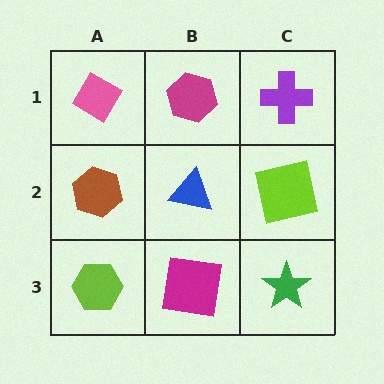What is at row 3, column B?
A magenta square.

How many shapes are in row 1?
3 shapes.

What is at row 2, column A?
A brown hexagon.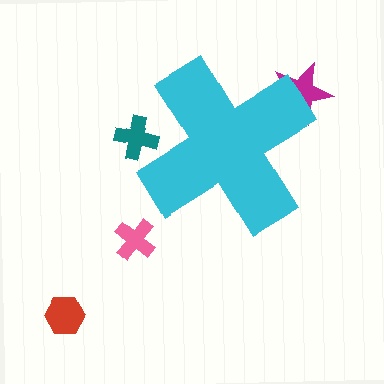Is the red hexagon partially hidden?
No, the red hexagon is fully visible.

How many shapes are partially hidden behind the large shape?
2 shapes are partially hidden.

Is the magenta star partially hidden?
Yes, the magenta star is partially hidden behind the cyan cross.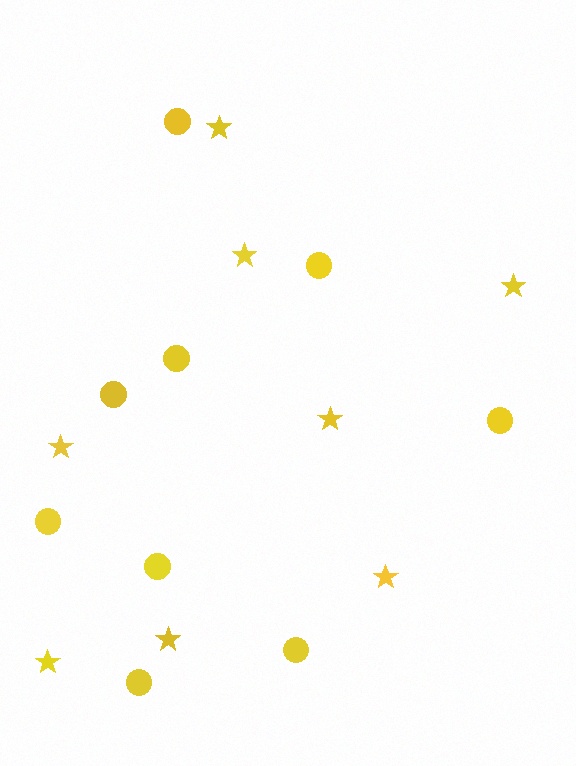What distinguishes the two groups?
There are 2 groups: one group of stars (8) and one group of circles (9).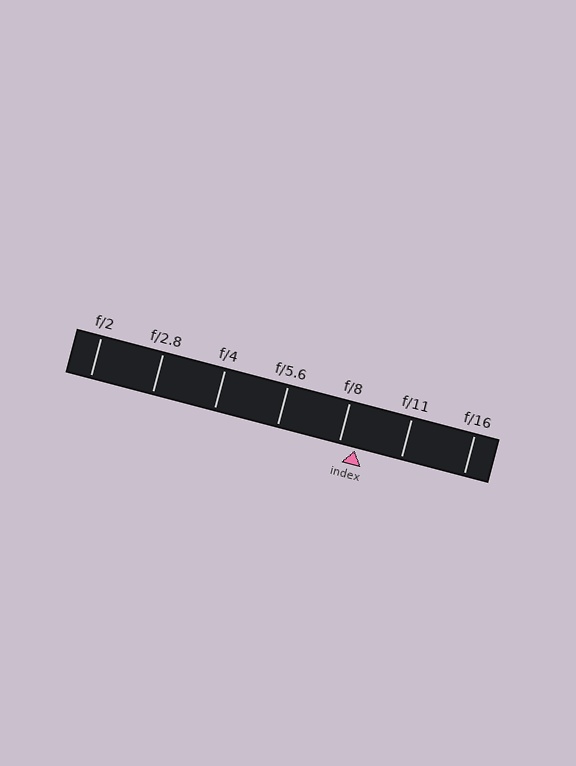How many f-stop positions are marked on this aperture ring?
There are 7 f-stop positions marked.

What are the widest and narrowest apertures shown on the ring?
The widest aperture shown is f/2 and the narrowest is f/16.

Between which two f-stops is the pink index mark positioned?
The index mark is between f/8 and f/11.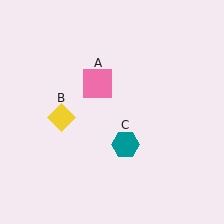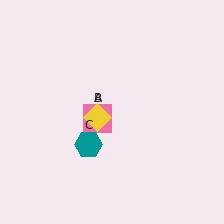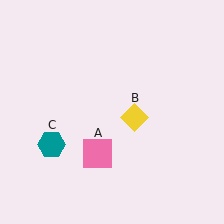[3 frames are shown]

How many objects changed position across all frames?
3 objects changed position: pink square (object A), yellow diamond (object B), teal hexagon (object C).